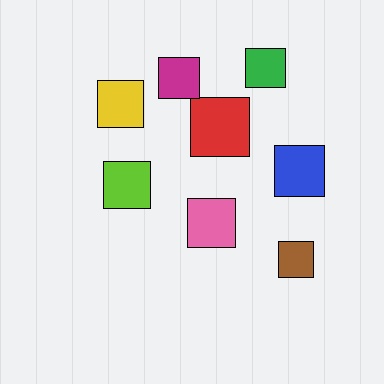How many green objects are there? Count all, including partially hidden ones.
There is 1 green object.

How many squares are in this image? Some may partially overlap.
There are 8 squares.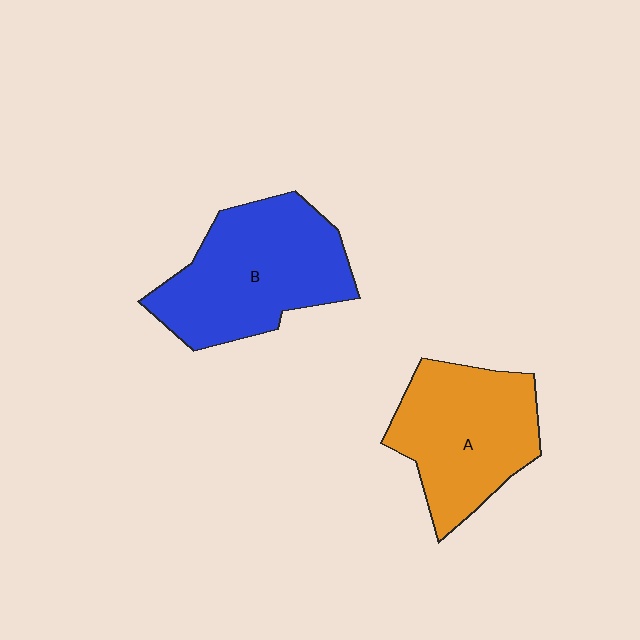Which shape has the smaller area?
Shape A (orange).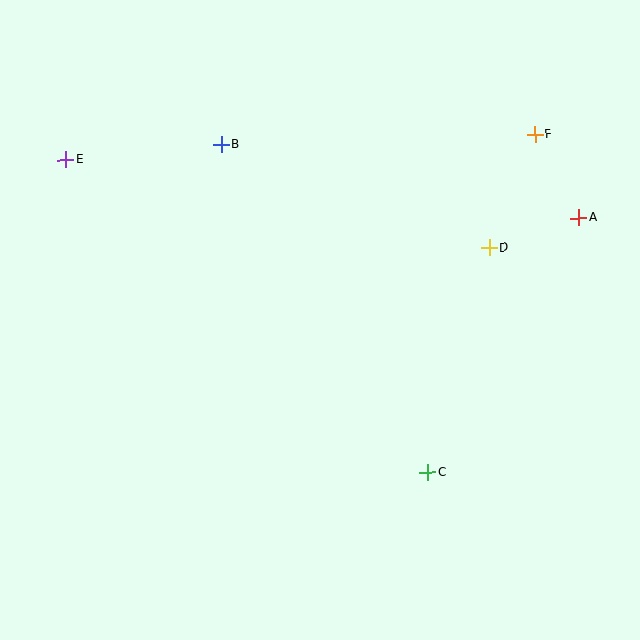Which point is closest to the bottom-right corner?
Point C is closest to the bottom-right corner.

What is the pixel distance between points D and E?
The distance between D and E is 433 pixels.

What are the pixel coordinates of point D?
Point D is at (490, 247).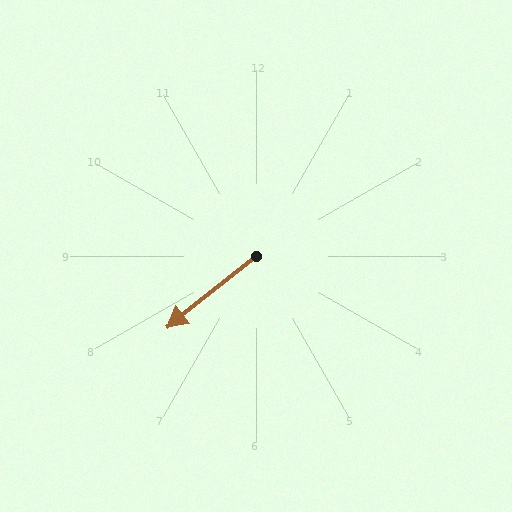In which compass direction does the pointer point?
Southwest.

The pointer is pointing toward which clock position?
Roughly 8 o'clock.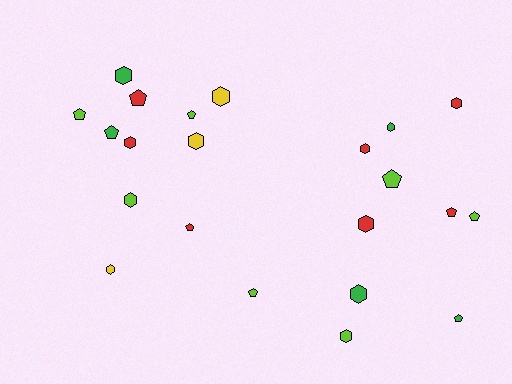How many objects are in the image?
There are 22 objects.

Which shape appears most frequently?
Hexagon, with 12 objects.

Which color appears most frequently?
Red, with 7 objects.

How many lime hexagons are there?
There are 2 lime hexagons.